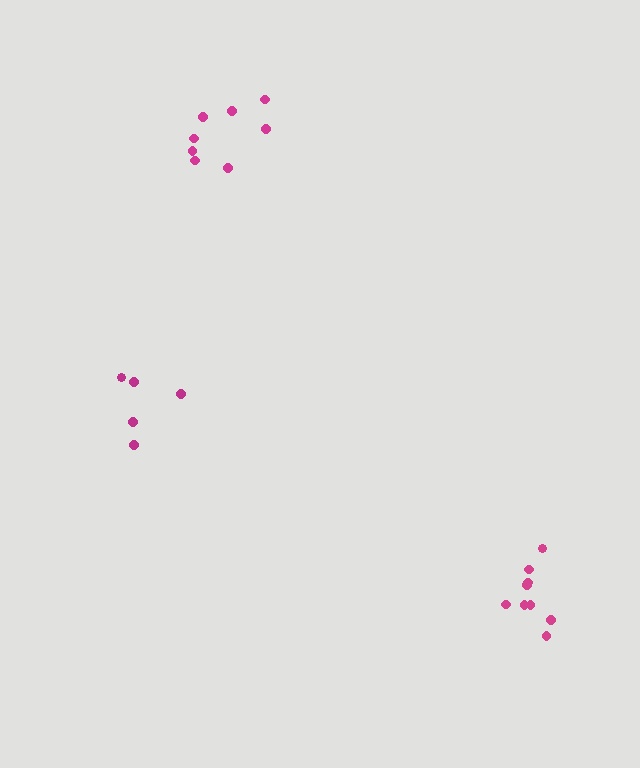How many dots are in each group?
Group 1: 9 dots, Group 2: 5 dots, Group 3: 8 dots (22 total).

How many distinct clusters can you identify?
There are 3 distinct clusters.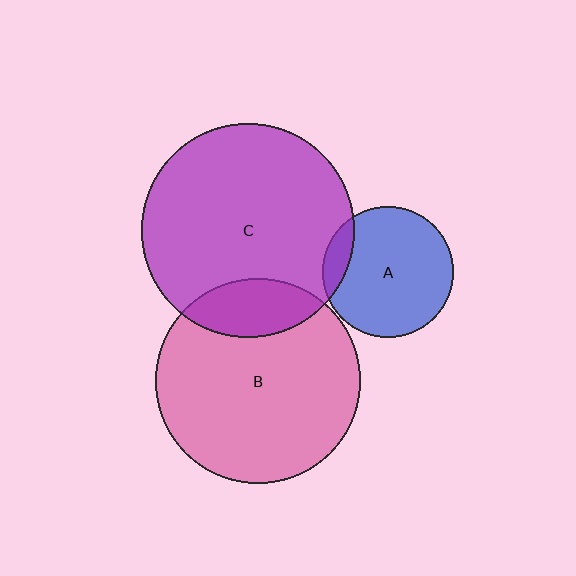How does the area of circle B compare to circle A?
Approximately 2.4 times.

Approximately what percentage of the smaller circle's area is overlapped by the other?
Approximately 10%.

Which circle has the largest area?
Circle C (purple).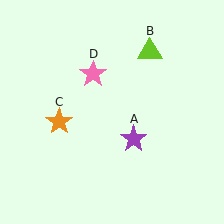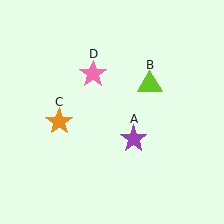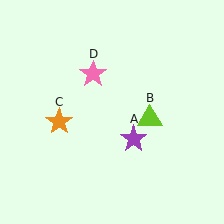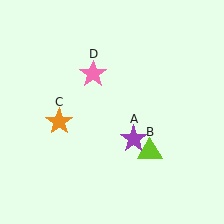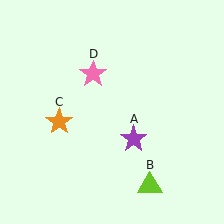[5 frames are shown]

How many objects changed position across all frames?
1 object changed position: lime triangle (object B).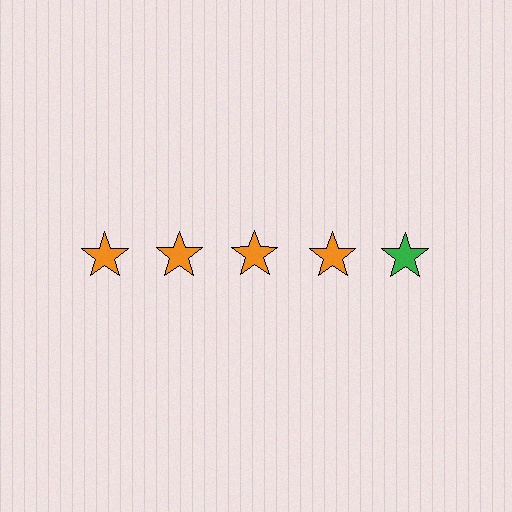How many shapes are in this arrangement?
There are 5 shapes arranged in a grid pattern.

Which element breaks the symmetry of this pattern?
The green star in the top row, rightmost column breaks the symmetry. All other shapes are orange stars.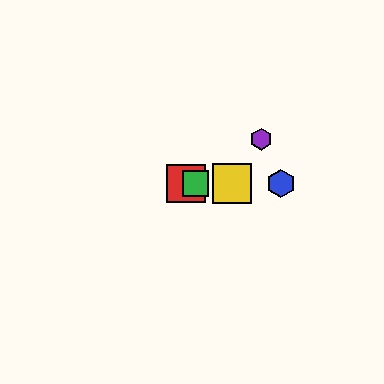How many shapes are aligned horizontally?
4 shapes (the red square, the blue hexagon, the green square, the yellow square) are aligned horizontally.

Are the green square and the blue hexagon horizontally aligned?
Yes, both are at y≈184.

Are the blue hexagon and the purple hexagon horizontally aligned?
No, the blue hexagon is at y≈184 and the purple hexagon is at y≈139.